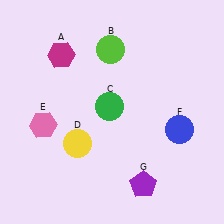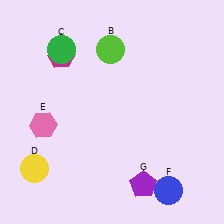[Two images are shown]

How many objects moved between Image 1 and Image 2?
3 objects moved between the two images.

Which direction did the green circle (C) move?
The green circle (C) moved up.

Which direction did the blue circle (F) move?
The blue circle (F) moved down.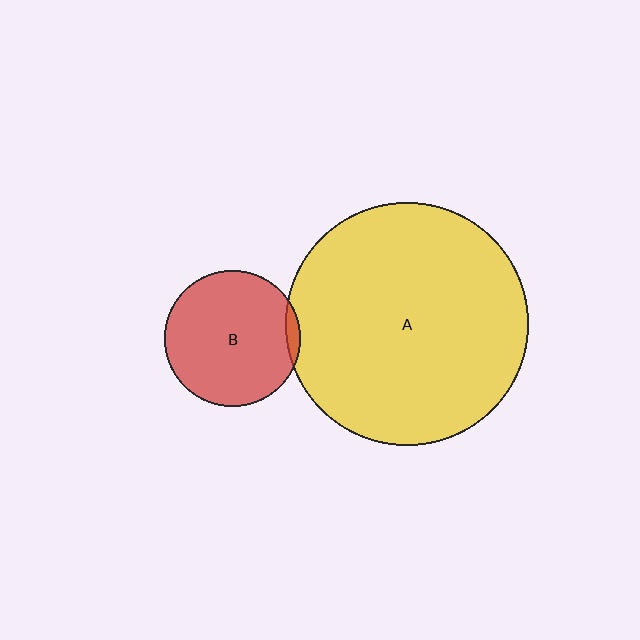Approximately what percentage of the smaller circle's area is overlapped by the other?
Approximately 5%.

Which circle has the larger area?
Circle A (yellow).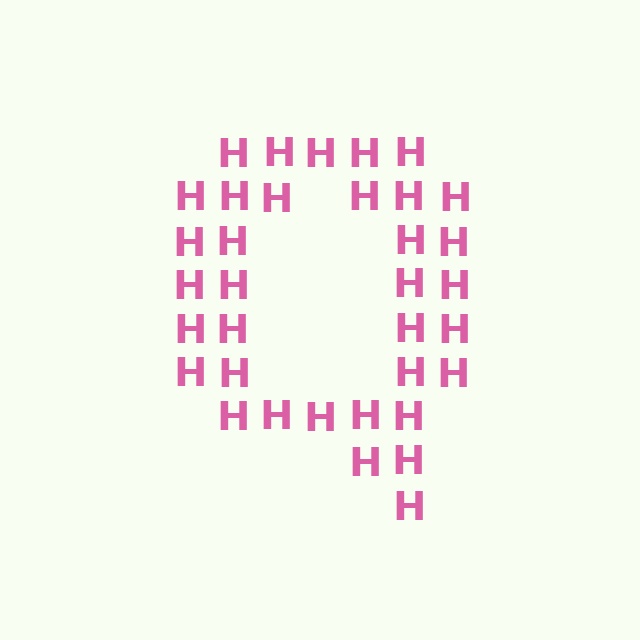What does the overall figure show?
The overall figure shows the letter Q.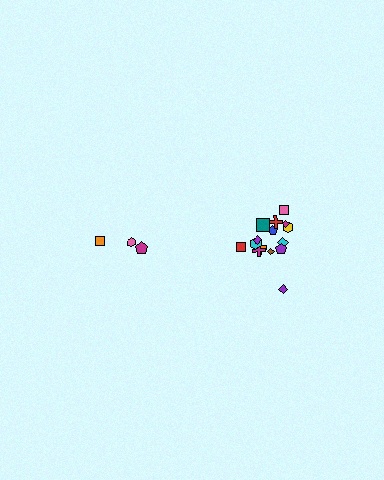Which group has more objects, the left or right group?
The right group.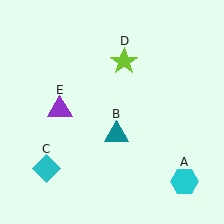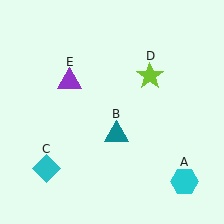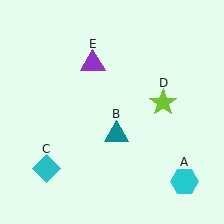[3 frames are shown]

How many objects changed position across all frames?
2 objects changed position: lime star (object D), purple triangle (object E).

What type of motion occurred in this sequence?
The lime star (object D), purple triangle (object E) rotated clockwise around the center of the scene.